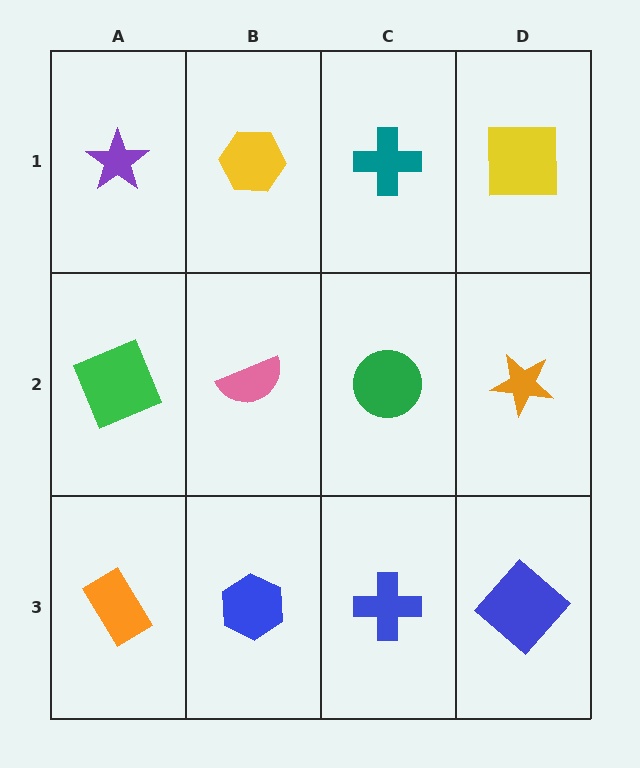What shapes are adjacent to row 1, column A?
A green square (row 2, column A), a yellow hexagon (row 1, column B).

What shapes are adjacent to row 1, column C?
A green circle (row 2, column C), a yellow hexagon (row 1, column B), a yellow square (row 1, column D).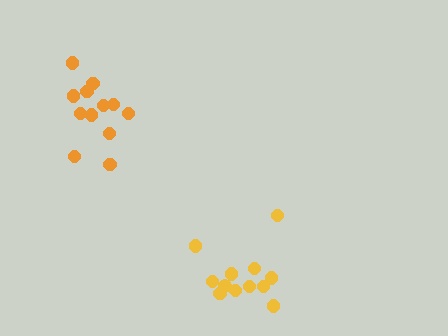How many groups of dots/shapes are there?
There are 2 groups.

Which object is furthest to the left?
The orange cluster is leftmost.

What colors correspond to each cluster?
The clusters are colored: orange, yellow.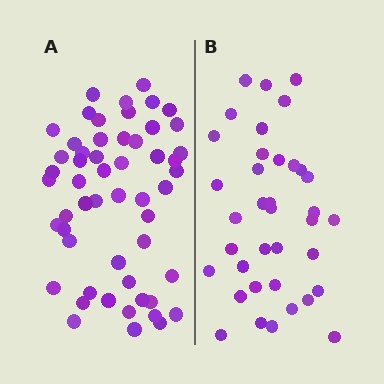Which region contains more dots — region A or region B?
Region A (the left region) has more dots.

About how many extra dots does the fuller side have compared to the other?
Region A has approximately 15 more dots than region B.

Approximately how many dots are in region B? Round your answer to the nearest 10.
About 40 dots. (The exact count is 37, which rounds to 40.)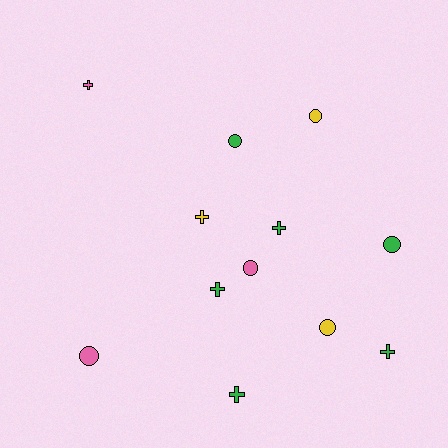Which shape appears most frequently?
Circle, with 6 objects.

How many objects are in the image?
There are 12 objects.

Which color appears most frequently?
Green, with 6 objects.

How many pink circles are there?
There are 2 pink circles.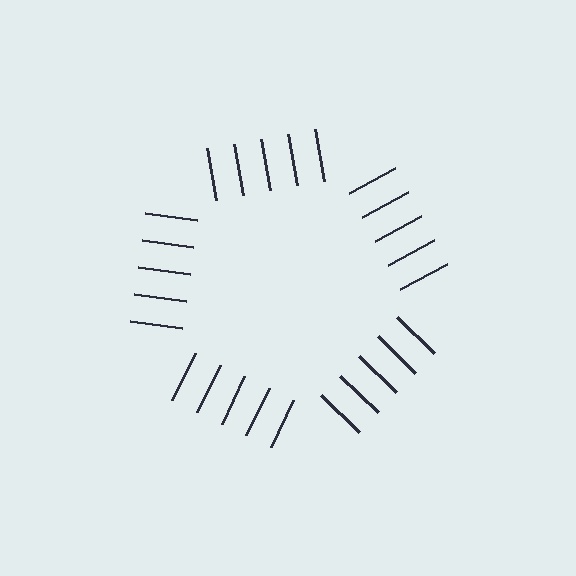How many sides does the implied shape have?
5 sides — the line-ends trace a pentagon.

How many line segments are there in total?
25 — 5 along each of the 5 edges.